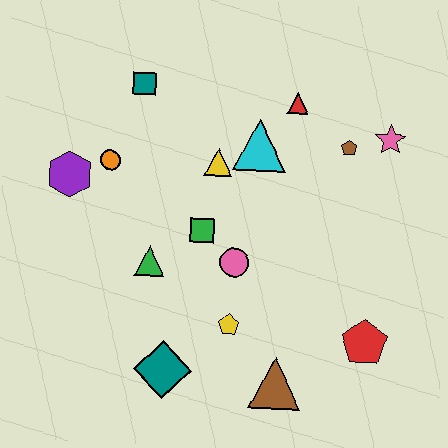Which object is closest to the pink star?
The brown pentagon is closest to the pink star.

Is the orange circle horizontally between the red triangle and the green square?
No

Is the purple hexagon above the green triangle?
Yes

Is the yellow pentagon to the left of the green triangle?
No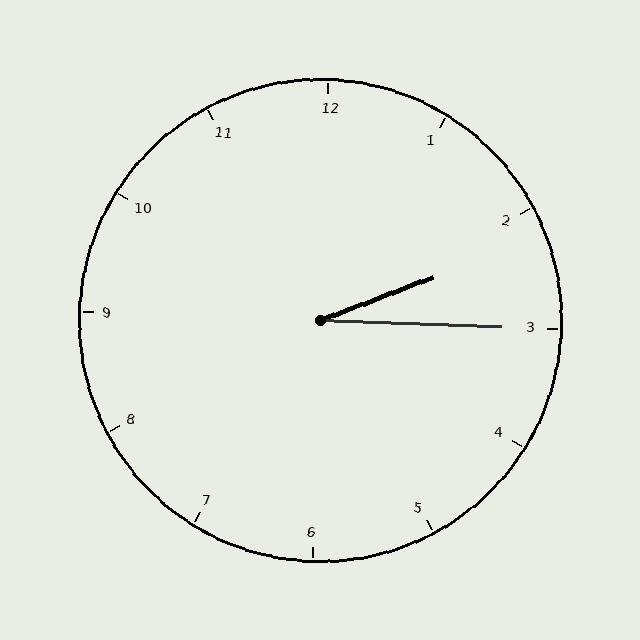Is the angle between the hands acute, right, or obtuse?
It is acute.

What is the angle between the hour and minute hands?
Approximately 22 degrees.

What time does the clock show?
2:15.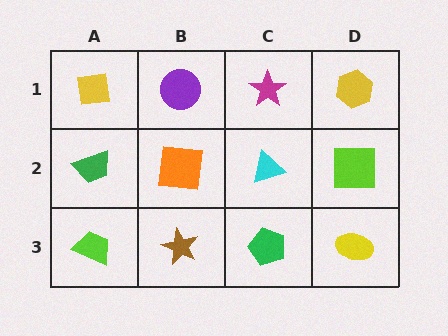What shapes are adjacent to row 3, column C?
A cyan triangle (row 2, column C), a brown star (row 3, column B), a yellow ellipse (row 3, column D).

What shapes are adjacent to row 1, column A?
A green trapezoid (row 2, column A), a purple circle (row 1, column B).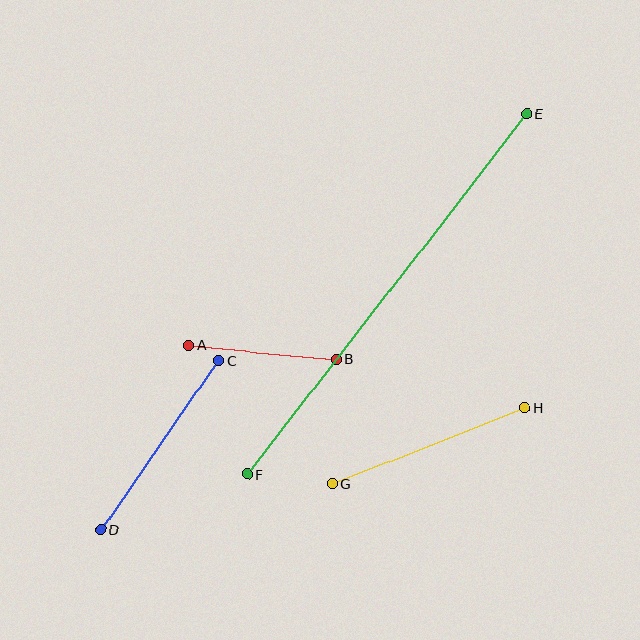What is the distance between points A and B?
The distance is approximately 148 pixels.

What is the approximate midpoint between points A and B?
The midpoint is at approximately (262, 352) pixels.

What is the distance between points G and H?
The distance is approximately 208 pixels.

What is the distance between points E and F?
The distance is approximately 456 pixels.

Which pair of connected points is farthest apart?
Points E and F are farthest apart.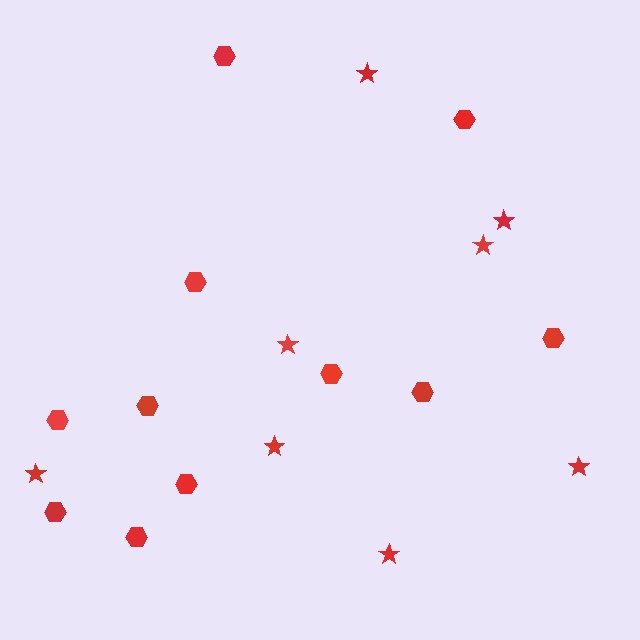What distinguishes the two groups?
There are 2 groups: one group of stars (8) and one group of hexagons (11).